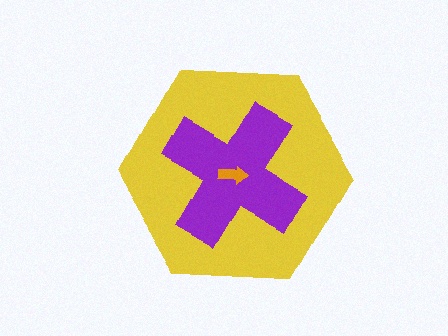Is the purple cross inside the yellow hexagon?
Yes.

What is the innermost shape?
The orange arrow.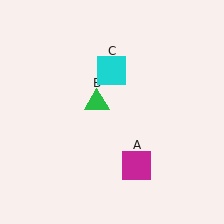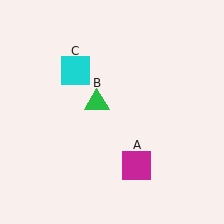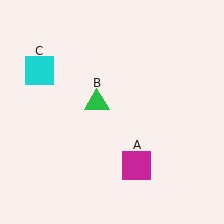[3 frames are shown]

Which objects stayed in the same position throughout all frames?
Magenta square (object A) and green triangle (object B) remained stationary.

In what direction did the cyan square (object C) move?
The cyan square (object C) moved left.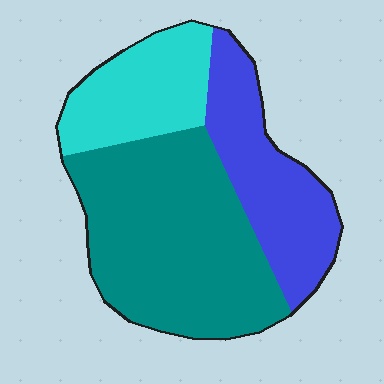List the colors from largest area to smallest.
From largest to smallest: teal, blue, cyan.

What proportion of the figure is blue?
Blue takes up between a quarter and a half of the figure.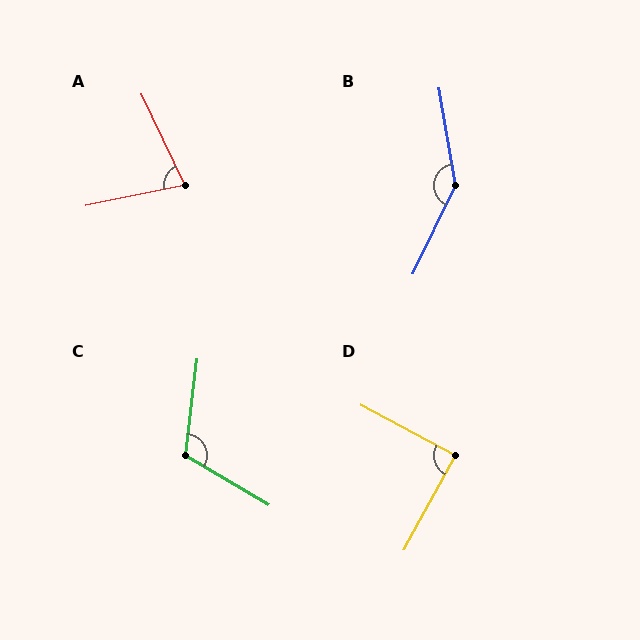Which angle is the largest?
B, at approximately 145 degrees.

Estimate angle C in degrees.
Approximately 114 degrees.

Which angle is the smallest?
A, at approximately 76 degrees.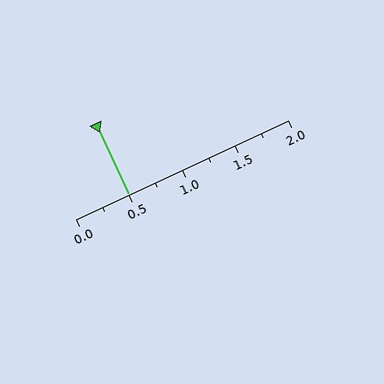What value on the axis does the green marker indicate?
The marker indicates approximately 0.5.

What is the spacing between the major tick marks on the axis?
The major ticks are spaced 0.5 apart.